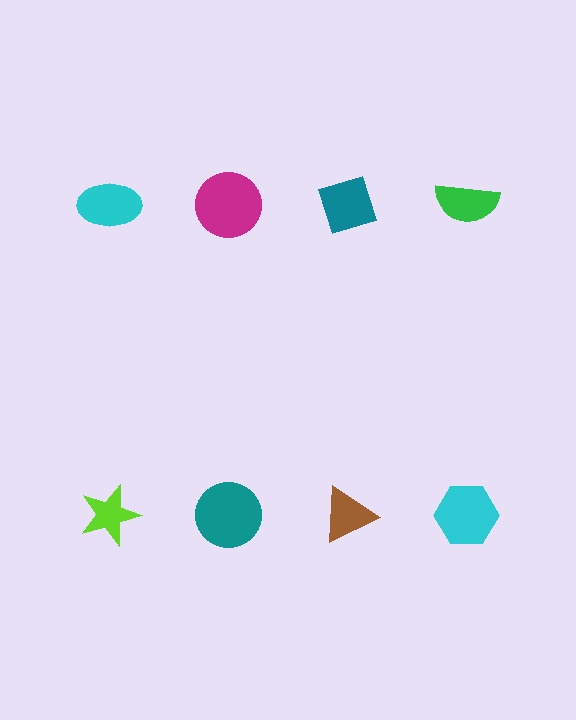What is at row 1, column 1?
A cyan ellipse.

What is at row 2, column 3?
A brown triangle.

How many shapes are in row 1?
4 shapes.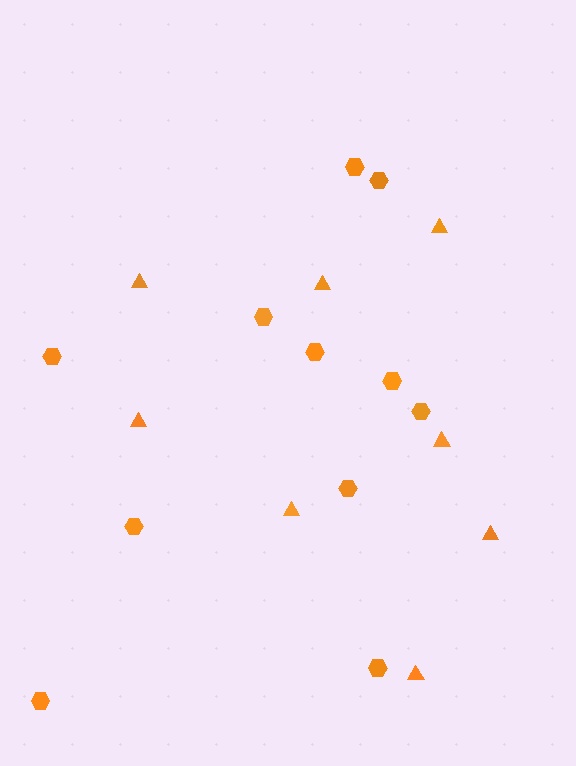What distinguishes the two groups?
There are 2 groups: one group of hexagons (11) and one group of triangles (8).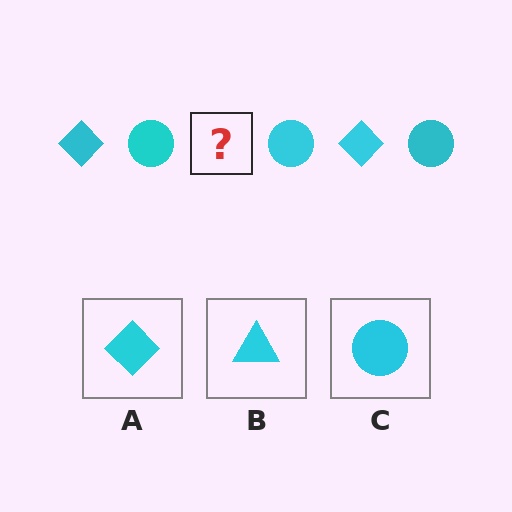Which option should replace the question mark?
Option A.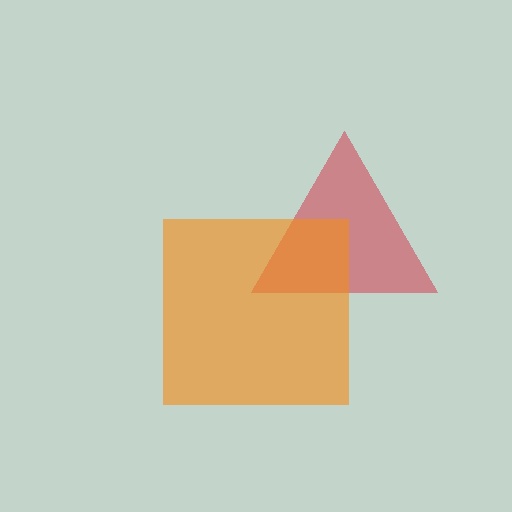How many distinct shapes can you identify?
There are 2 distinct shapes: a red triangle, an orange square.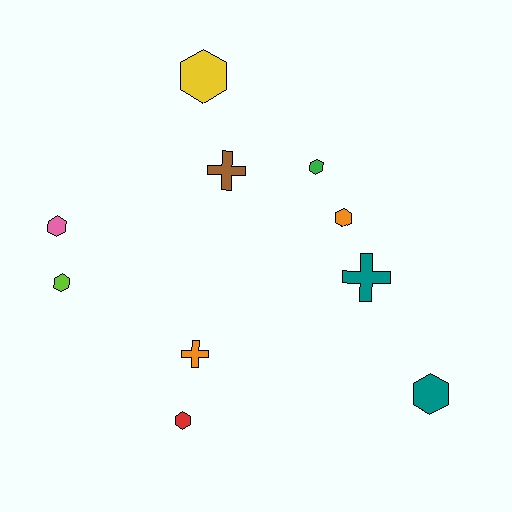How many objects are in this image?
There are 10 objects.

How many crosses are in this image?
There are 3 crosses.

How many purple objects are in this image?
There are no purple objects.